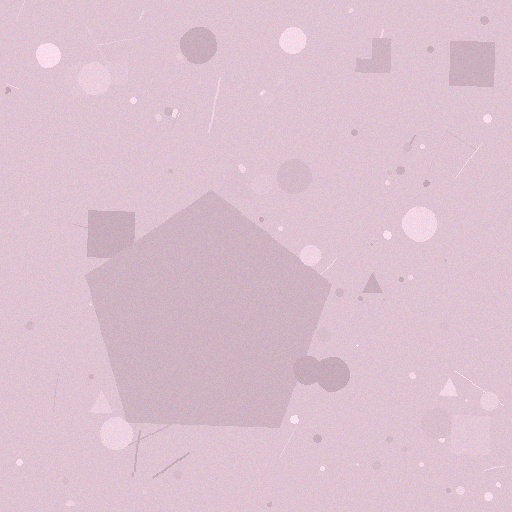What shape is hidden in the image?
A pentagon is hidden in the image.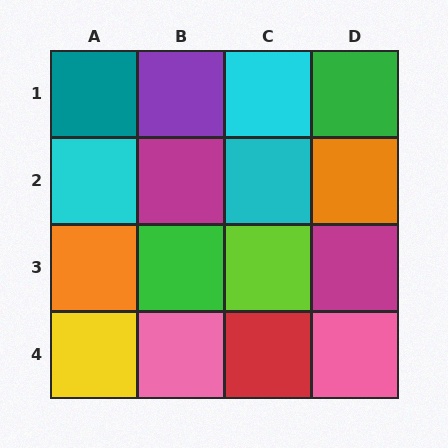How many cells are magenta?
2 cells are magenta.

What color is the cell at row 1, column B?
Purple.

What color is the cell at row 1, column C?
Cyan.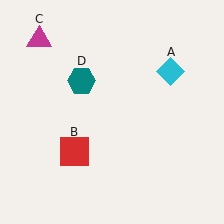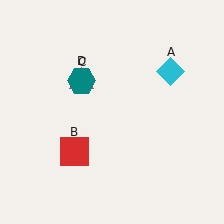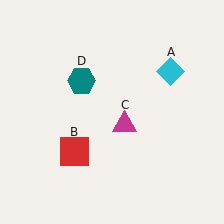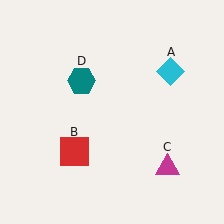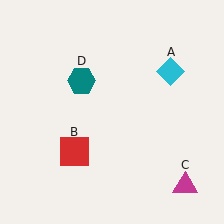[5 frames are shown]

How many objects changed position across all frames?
1 object changed position: magenta triangle (object C).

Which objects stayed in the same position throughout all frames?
Cyan diamond (object A) and red square (object B) and teal hexagon (object D) remained stationary.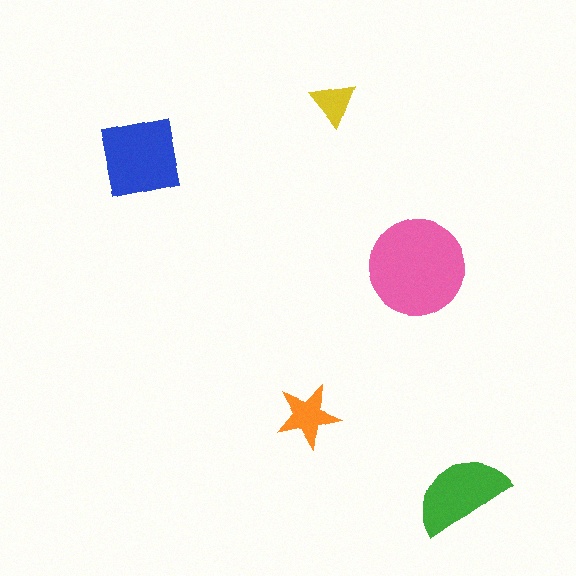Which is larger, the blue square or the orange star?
The blue square.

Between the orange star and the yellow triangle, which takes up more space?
The orange star.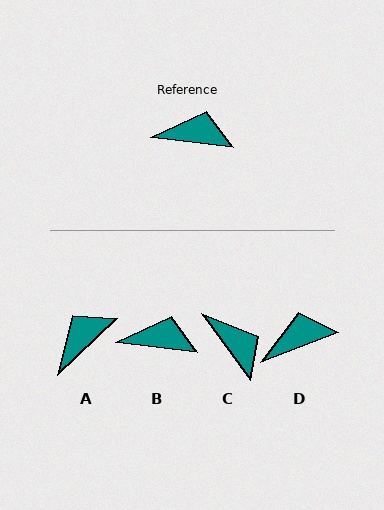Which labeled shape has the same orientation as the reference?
B.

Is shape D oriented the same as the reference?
No, it is off by about 28 degrees.